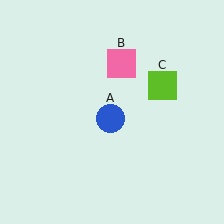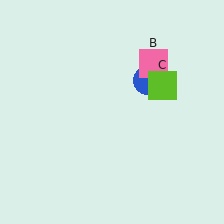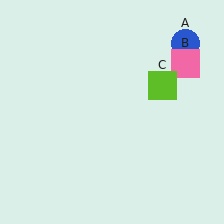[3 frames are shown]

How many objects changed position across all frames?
2 objects changed position: blue circle (object A), pink square (object B).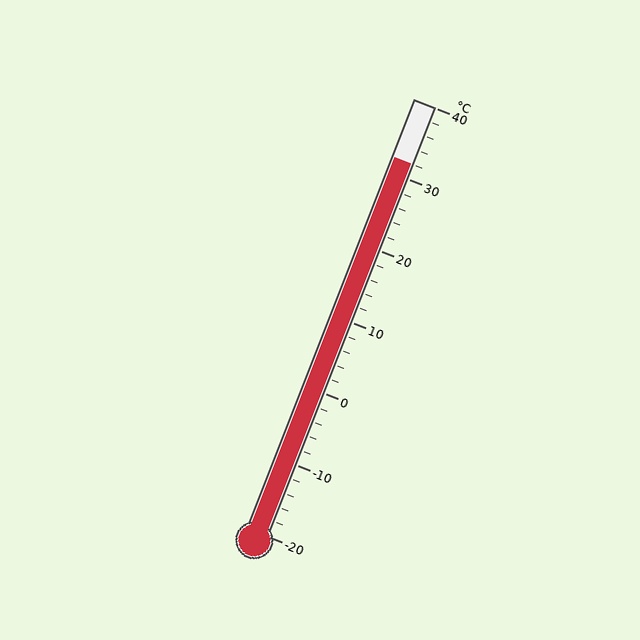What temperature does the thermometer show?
The thermometer shows approximately 32°C.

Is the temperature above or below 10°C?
The temperature is above 10°C.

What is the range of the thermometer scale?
The thermometer scale ranges from -20°C to 40°C.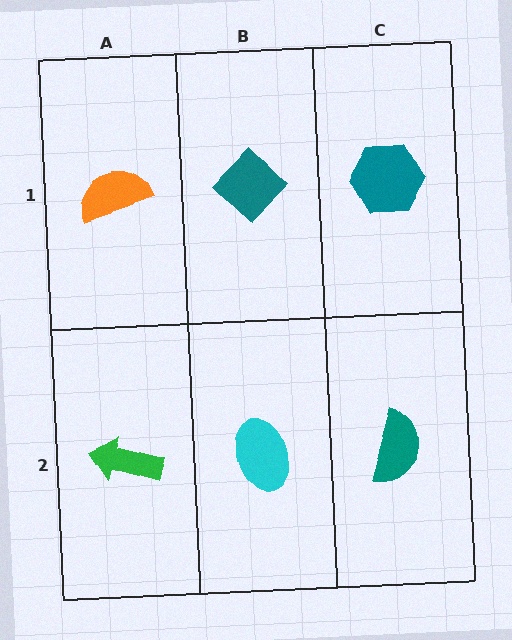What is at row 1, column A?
An orange semicircle.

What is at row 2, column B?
A cyan ellipse.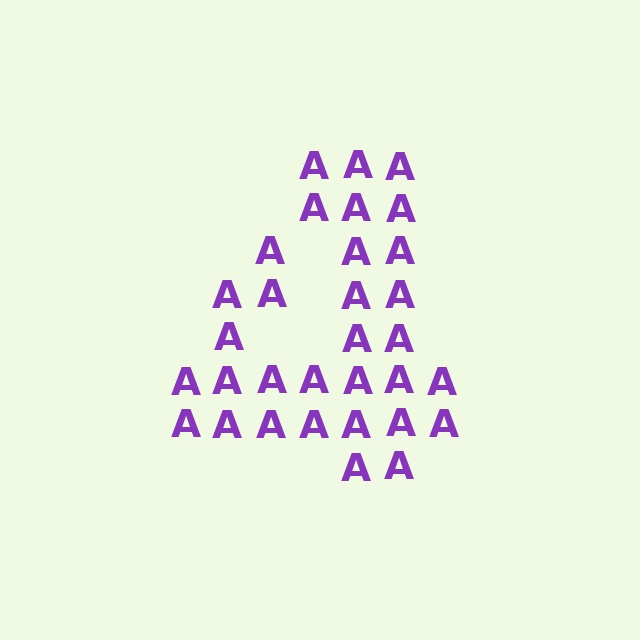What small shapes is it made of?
It is made of small letter A's.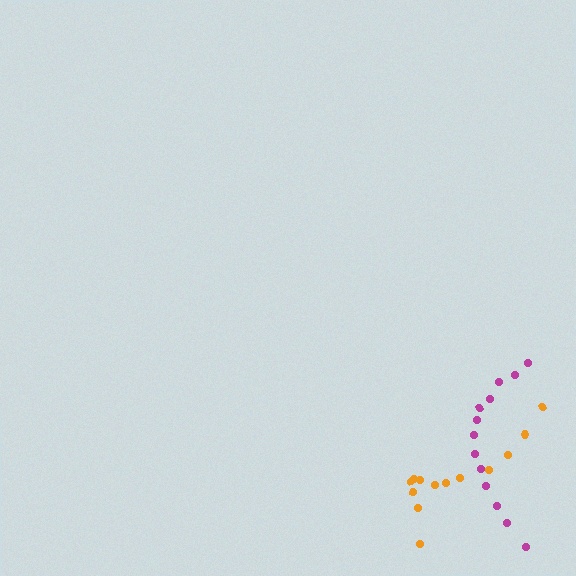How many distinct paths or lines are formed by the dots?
There are 2 distinct paths.